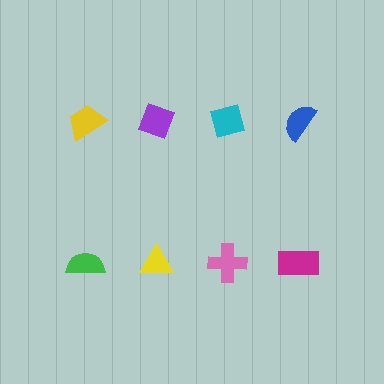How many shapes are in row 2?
4 shapes.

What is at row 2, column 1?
A green semicircle.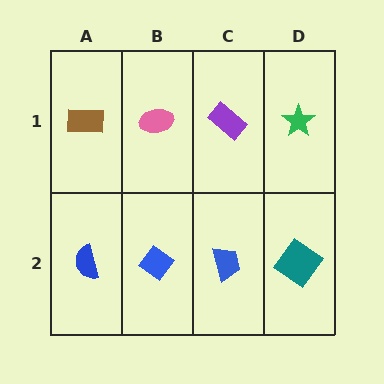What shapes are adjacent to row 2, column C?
A purple rectangle (row 1, column C), a blue diamond (row 2, column B), a teal diamond (row 2, column D).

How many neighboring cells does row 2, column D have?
2.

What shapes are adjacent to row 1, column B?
A blue diamond (row 2, column B), a brown rectangle (row 1, column A), a purple rectangle (row 1, column C).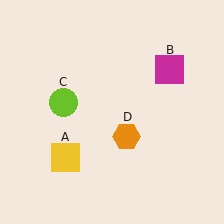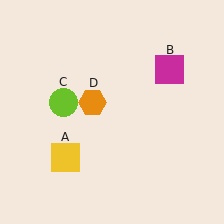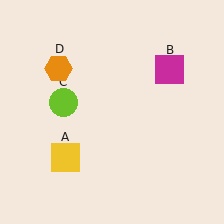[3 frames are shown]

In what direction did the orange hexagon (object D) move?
The orange hexagon (object D) moved up and to the left.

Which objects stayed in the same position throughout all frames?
Yellow square (object A) and magenta square (object B) and lime circle (object C) remained stationary.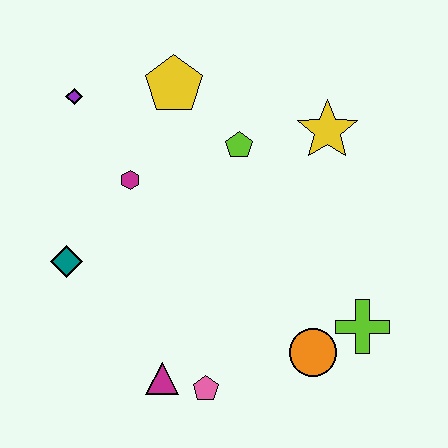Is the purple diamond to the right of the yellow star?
No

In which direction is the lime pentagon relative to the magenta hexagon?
The lime pentagon is to the right of the magenta hexagon.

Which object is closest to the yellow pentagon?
The lime pentagon is closest to the yellow pentagon.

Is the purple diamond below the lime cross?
No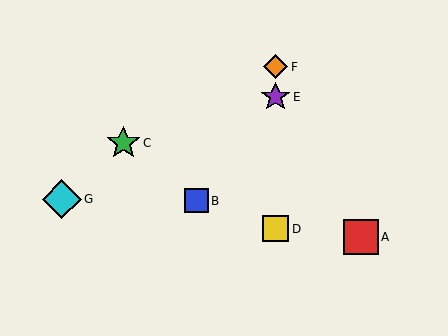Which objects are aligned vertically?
Objects D, E, F are aligned vertically.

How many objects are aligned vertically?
3 objects (D, E, F) are aligned vertically.